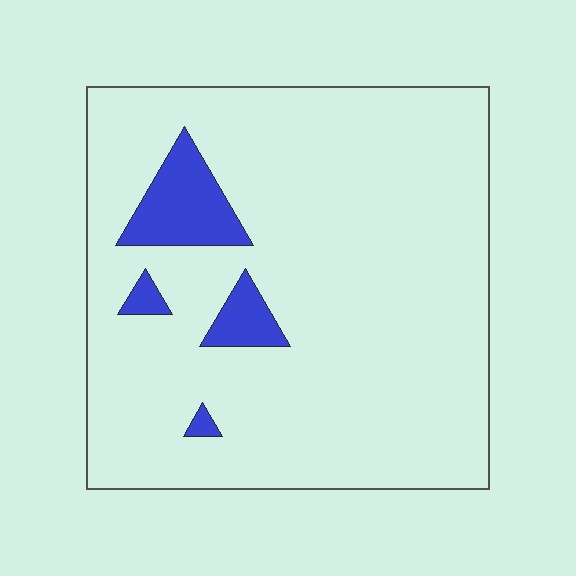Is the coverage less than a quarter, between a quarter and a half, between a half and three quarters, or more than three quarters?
Less than a quarter.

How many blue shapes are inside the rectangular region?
4.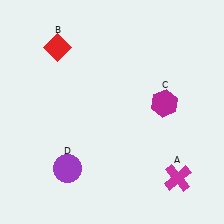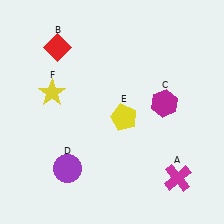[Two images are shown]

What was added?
A yellow pentagon (E), a yellow star (F) were added in Image 2.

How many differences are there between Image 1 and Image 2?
There are 2 differences between the two images.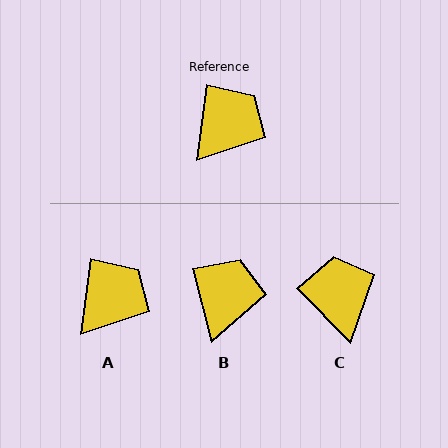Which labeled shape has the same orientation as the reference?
A.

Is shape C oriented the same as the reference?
No, it is off by about 53 degrees.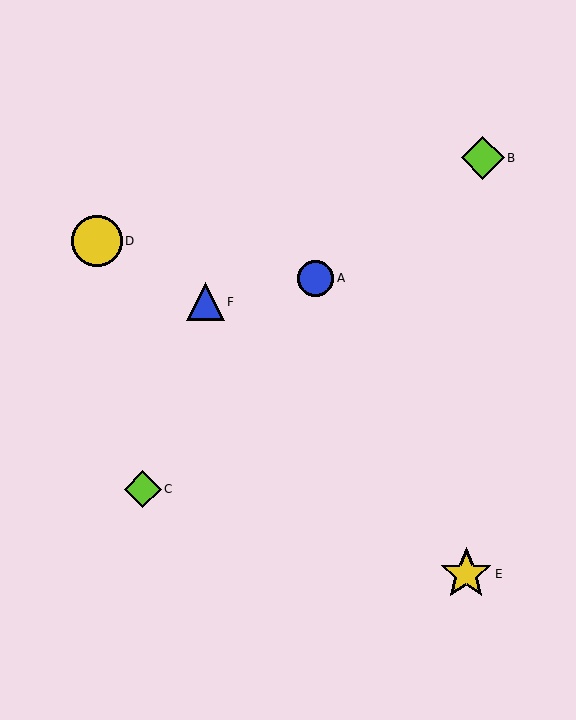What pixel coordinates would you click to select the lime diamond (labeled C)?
Click at (143, 489) to select the lime diamond C.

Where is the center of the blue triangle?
The center of the blue triangle is at (205, 302).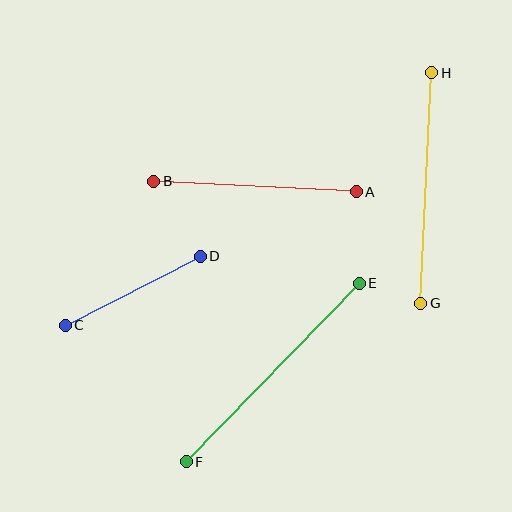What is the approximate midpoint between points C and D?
The midpoint is at approximately (133, 291) pixels.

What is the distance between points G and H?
The distance is approximately 231 pixels.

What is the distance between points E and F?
The distance is approximately 249 pixels.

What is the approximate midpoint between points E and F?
The midpoint is at approximately (273, 373) pixels.